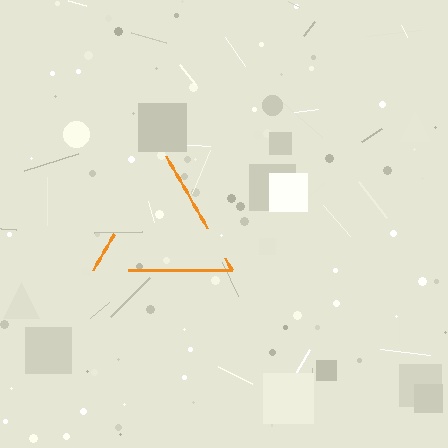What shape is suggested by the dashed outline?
The dashed outline suggests a triangle.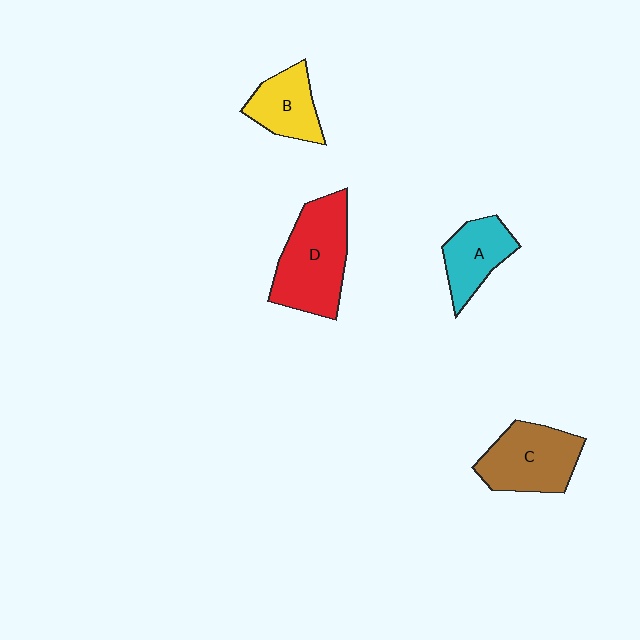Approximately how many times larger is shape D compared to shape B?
Approximately 1.8 times.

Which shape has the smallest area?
Shape B (yellow).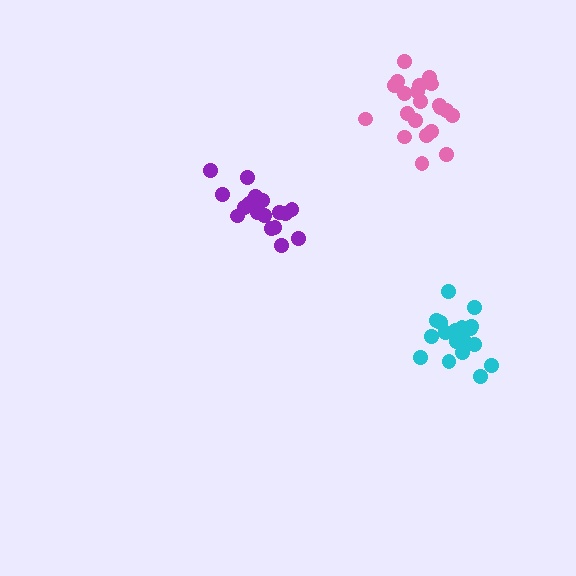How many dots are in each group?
Group 1: 21 dots, Group 2: 19 dots, Group 3: 17 dots (57 total).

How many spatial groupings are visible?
There are 3 spatial groupings.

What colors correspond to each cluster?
The clusters are colored: pink, cyan, purple.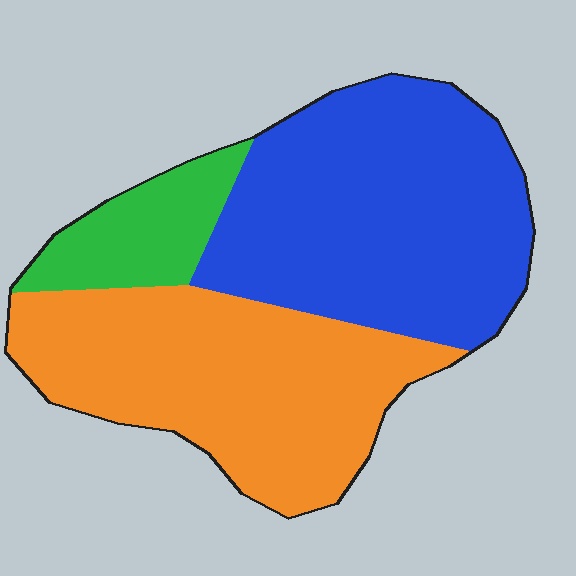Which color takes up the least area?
Green, at roughly 10%.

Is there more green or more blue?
Blue.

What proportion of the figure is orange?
Orange takes up about two fifths (2/5) of the figure.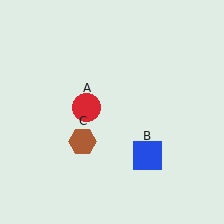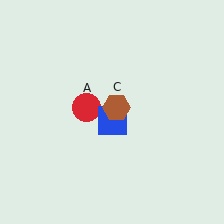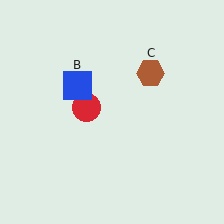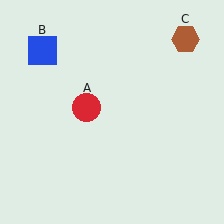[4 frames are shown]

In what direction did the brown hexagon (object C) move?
The brown hexagon (object C) moved up and to the right.